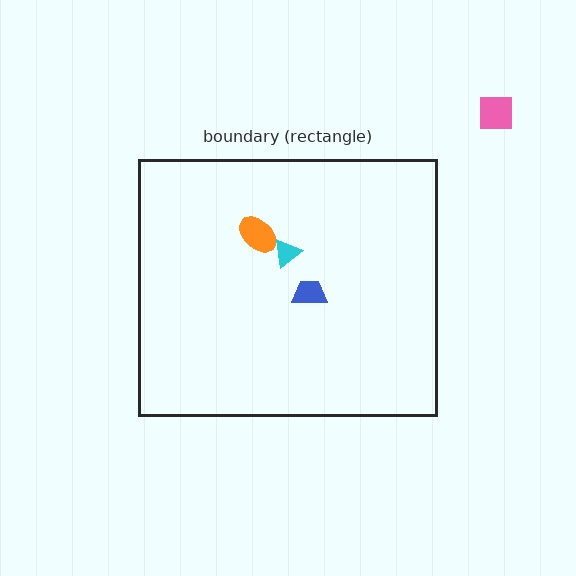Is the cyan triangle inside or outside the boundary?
Inside.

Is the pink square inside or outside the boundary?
Outside.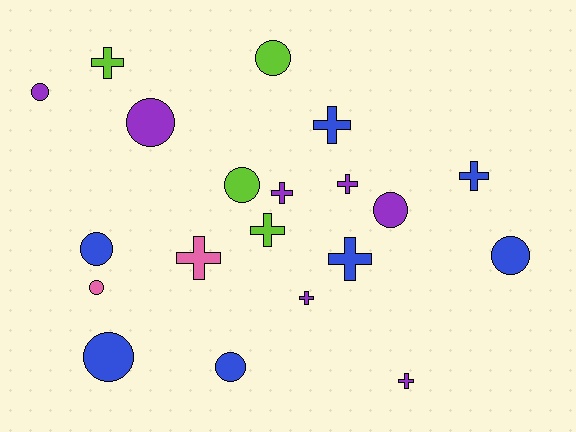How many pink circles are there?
There is 1 pink circle.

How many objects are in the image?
There are 20 objects.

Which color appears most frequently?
Purple, with 7 objects.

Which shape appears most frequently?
Circle, with 10 objects.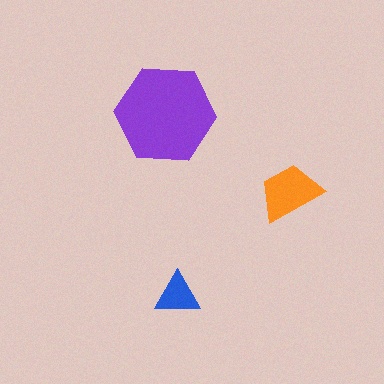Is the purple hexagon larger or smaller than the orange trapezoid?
Larger.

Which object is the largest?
The purple hexagon.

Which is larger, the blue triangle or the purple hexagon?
The purple hexagon.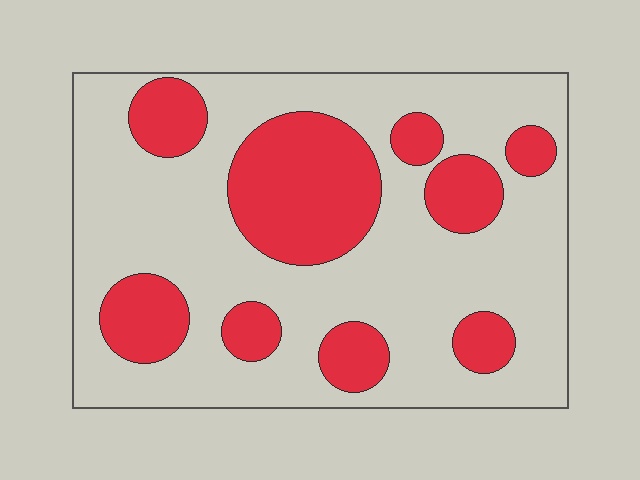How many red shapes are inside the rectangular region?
9.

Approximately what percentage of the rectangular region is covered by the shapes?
Approximately 30%.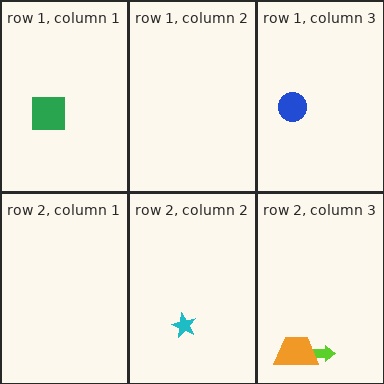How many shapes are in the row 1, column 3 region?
1.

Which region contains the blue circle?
The row 1, column 3 region.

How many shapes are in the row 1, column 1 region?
1.